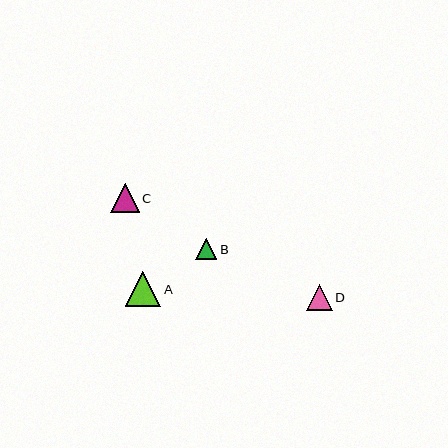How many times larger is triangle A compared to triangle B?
Triangle A is approximately 1.7 times the size of triangle B.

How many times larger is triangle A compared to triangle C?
Triangle A is approximately 1.2 times the size of triangle C.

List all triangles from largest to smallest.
From largest to smallest: A, C, D, B.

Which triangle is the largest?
Triangle A is the largest with a size of approximately 35 pixels.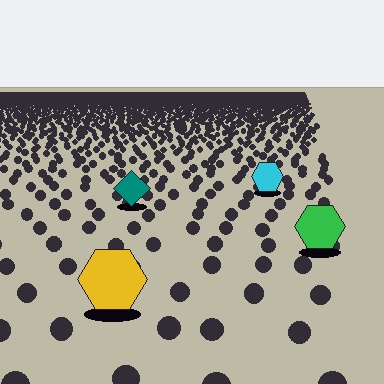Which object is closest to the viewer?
The yellow hexagon is closest. The texture marks near it are larger and more spread out.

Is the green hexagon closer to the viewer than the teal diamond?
Yes. The green hexagon is closer — you can tell from the texture gradient: the ground texture is coarser near it.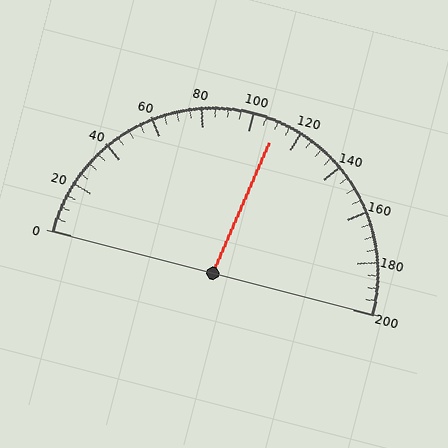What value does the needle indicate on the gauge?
The needle indicates approximately 110.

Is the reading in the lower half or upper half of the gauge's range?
The reading is in the upper half of the range (0 to 200).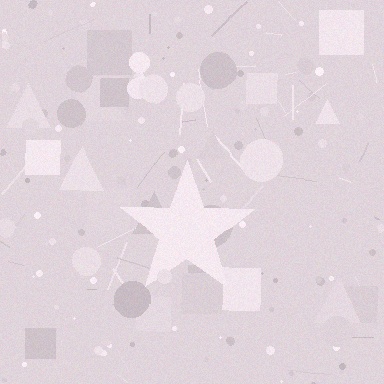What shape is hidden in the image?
A star is hidden in the image.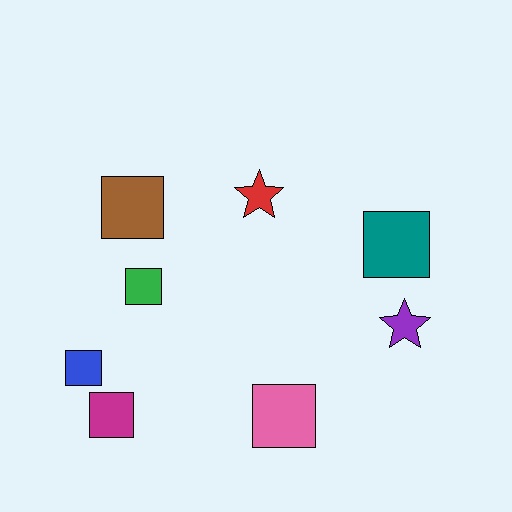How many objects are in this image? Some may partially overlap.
There are 8 objects.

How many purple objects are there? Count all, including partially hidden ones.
There is 1 purple object.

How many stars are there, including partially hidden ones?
There are 2 stars.